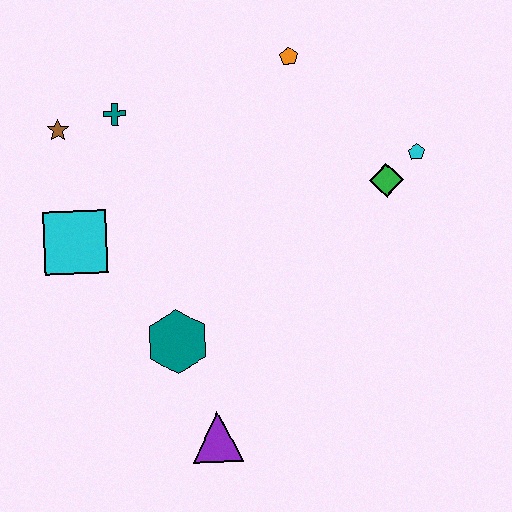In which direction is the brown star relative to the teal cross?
The brown star is to the left of the teal cross.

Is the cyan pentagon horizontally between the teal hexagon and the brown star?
No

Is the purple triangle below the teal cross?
Yes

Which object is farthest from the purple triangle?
The orange pentagon is farthest from the purple triangle.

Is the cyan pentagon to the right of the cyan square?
Yes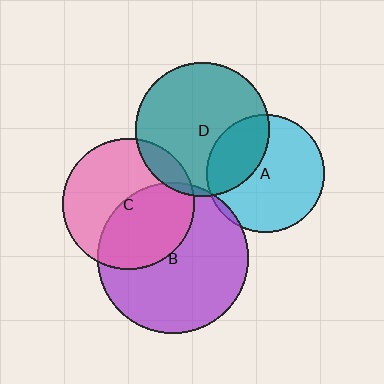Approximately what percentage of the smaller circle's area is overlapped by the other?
Approximately 5%.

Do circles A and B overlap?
Yes.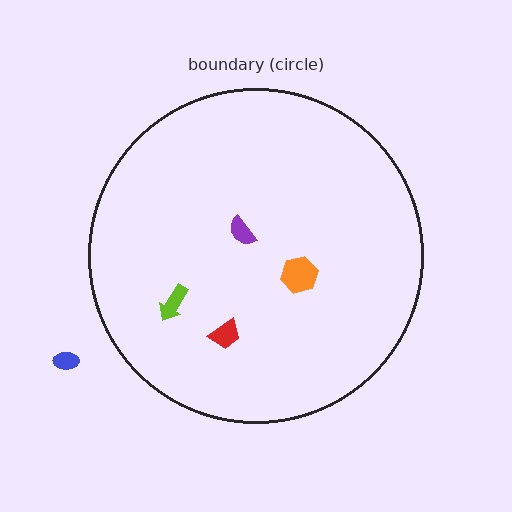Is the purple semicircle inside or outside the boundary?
Inside.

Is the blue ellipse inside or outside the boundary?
Outside.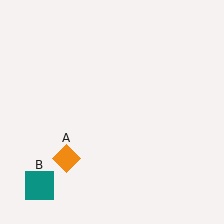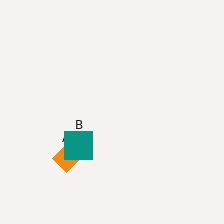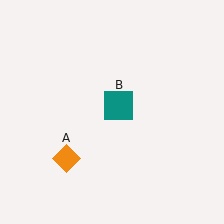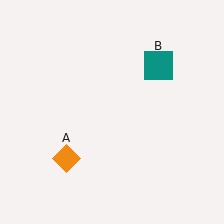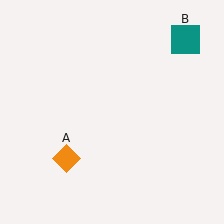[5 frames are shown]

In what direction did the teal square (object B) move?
The teal square (object B) moved up and to the right.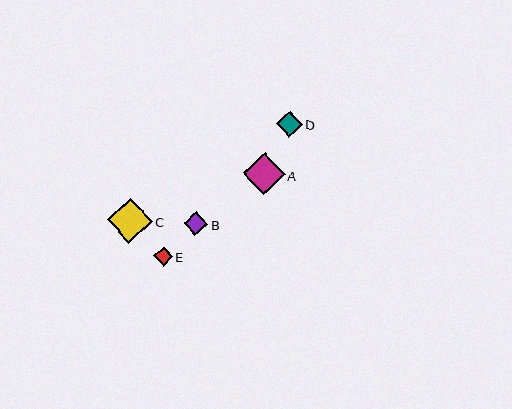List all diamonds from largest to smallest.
From largest to smallest: C, A, D, B, E.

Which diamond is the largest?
Diamond C is the largest with a size of approximately 45 pixels.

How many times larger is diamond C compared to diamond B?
Diamond C is approximately 1.9 times the size of diamond B.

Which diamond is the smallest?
Diamond E is the smallest with a size of approximately 19 pixels.